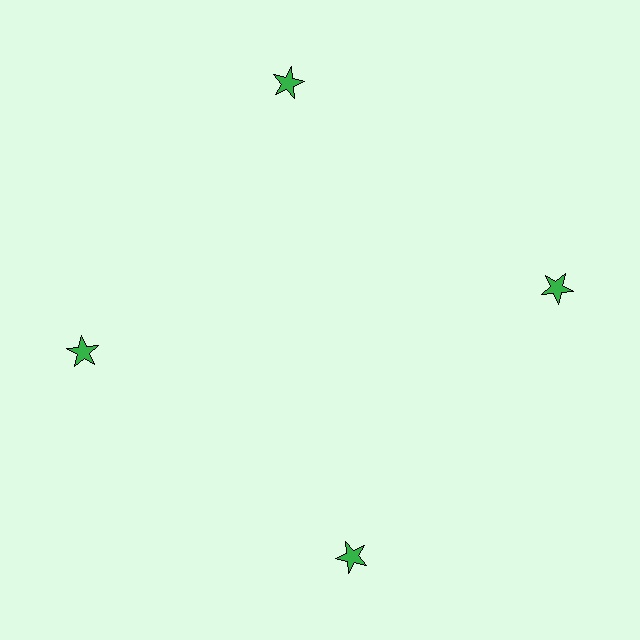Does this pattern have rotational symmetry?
Yes, this pattern has 4-fold rotational symmetry. It looks the same after rotating 90 degrees around the center.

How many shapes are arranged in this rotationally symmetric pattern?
There are 4 shapes, arranged in 4 groups of 1.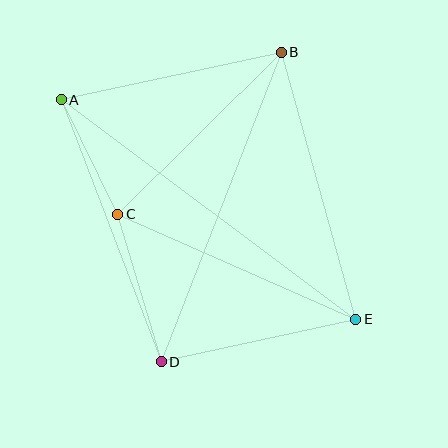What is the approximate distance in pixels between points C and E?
The distance between C and E is approximately 260 pixels.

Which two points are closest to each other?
Points A and C are closest to each other.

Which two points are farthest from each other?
Points A and E are farthest from each other.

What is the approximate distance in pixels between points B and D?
The distance between B and D is approximately 332 pixels.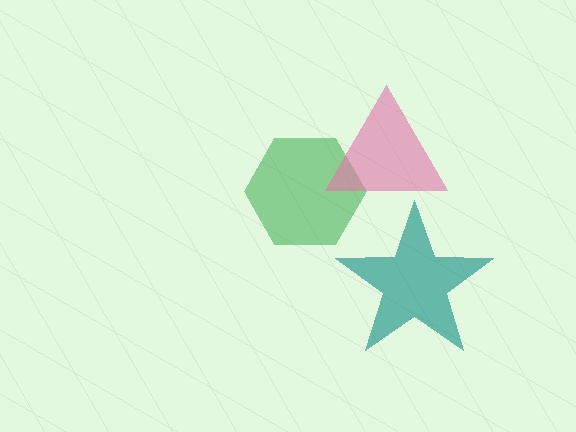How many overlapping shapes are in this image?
There are 3 overlapping shapes in the image.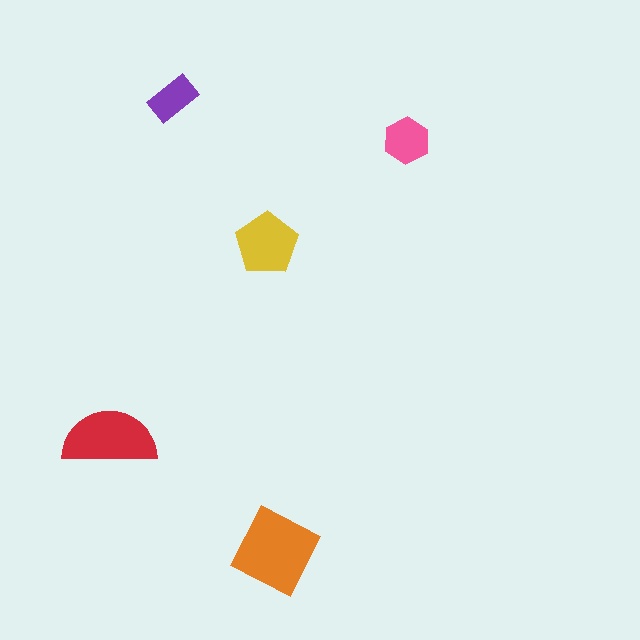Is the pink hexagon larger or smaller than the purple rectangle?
Larger.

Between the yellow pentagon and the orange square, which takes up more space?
The orange square.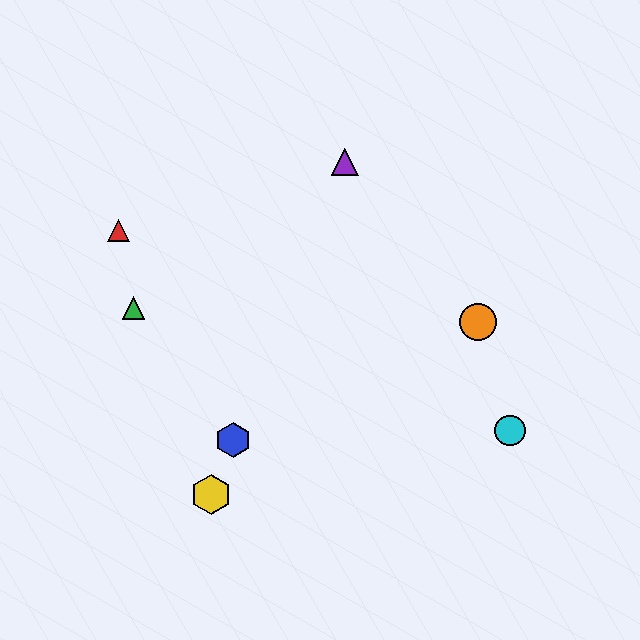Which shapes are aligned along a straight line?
The blue hexagon, the yellow hexagon, the purple triangle are aligned along a straight line.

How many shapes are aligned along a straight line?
3 shapes (the blue hexagon, the yellow hexagon, the purple triangle) are aligned along a straight line.